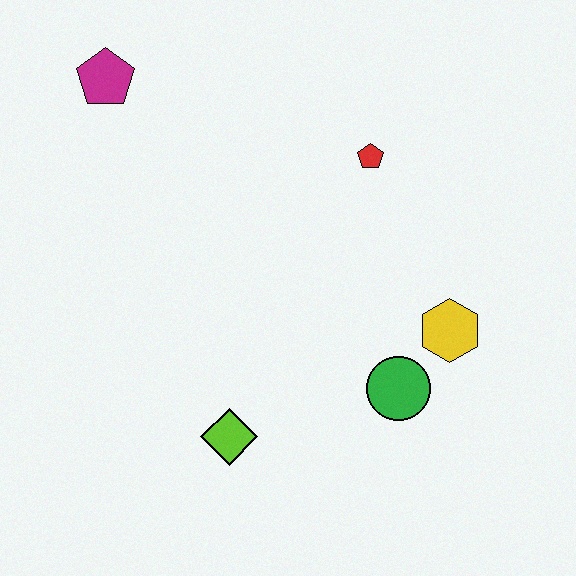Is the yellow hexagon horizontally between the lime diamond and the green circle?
No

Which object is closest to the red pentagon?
The yellow hexagon is closest to the red pentagon.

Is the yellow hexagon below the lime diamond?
No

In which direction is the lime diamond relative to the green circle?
The lime diamond is to the left of the green circle.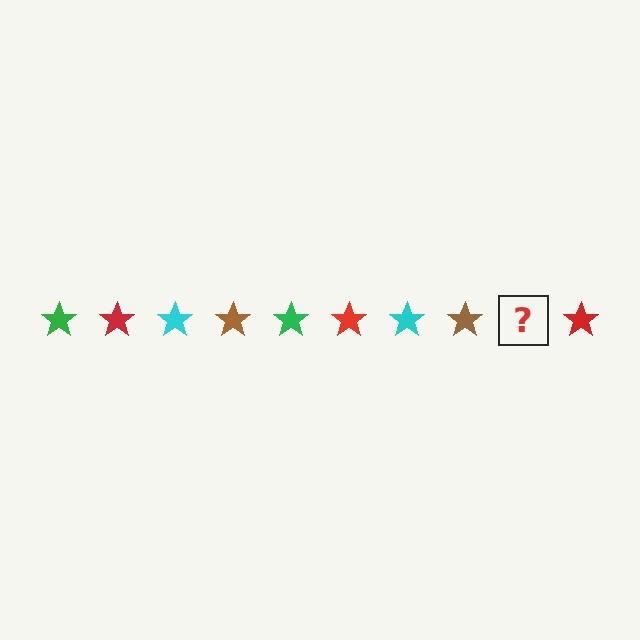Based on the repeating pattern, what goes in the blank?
The blank should be a green star.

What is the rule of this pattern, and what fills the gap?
The rule is that the pattern cycles through green, red, cyan, brown stars. The gap should be filled with a green star.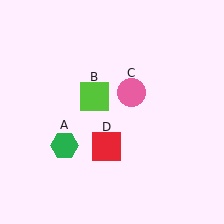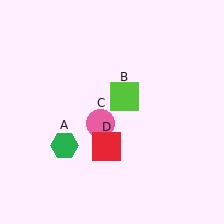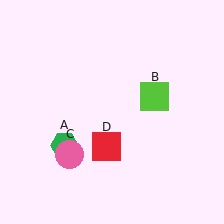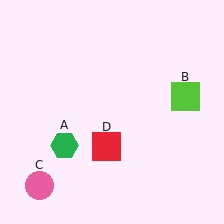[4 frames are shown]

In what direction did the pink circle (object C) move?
The pink circle (object C) moved down and to the left.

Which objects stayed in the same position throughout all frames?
Green hexagon (object A) and red square (object D) remained stationary.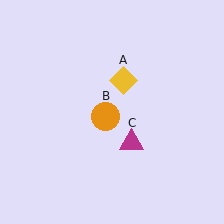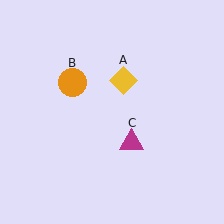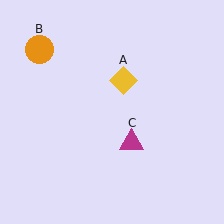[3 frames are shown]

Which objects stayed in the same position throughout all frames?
Yellow diamond (object A) and magenta triangle (object C) remained stationary.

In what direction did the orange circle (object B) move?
The orange circle (object B) moved up and to the left.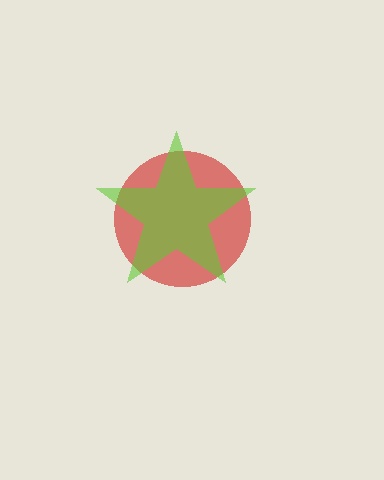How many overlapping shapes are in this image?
There are 2 overlapping shapes in the image.